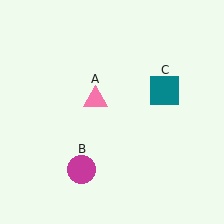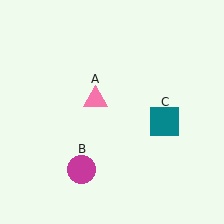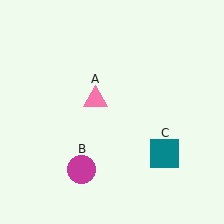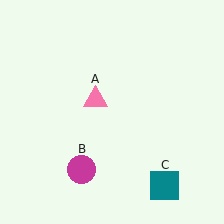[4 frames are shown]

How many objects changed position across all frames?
1 object changed position: teal square (object C).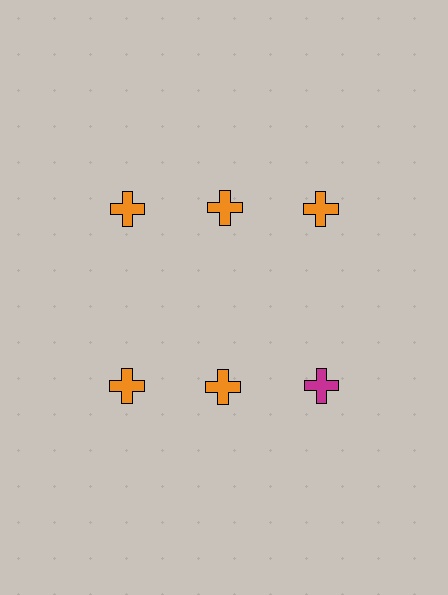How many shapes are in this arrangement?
There are 6 shapes arranged in a grid pattern.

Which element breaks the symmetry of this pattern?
The magenta cross in the second row, center column breaks the symmetry. All other shapes are orange crosses.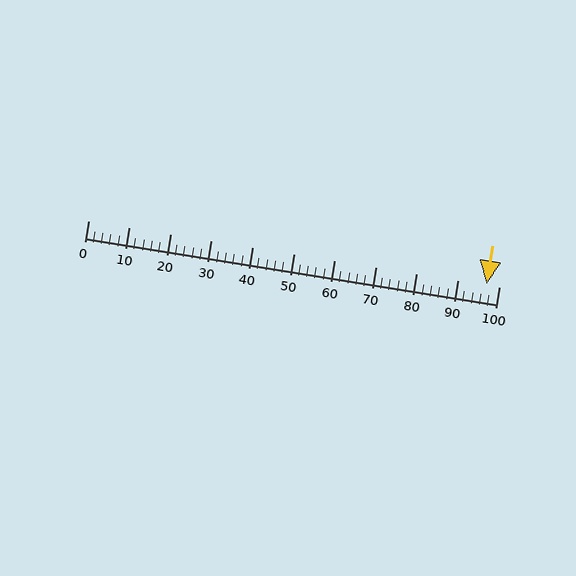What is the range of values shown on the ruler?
The ruler shows values from 0 to 100.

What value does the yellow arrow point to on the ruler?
The yellow arrow points to approximately 97.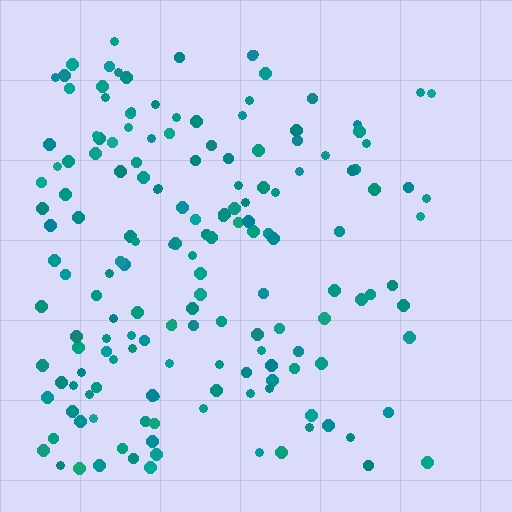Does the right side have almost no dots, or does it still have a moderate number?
Still a moderate number, just noticeably fewer than the left.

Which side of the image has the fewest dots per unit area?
The right.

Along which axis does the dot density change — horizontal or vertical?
Horizontal.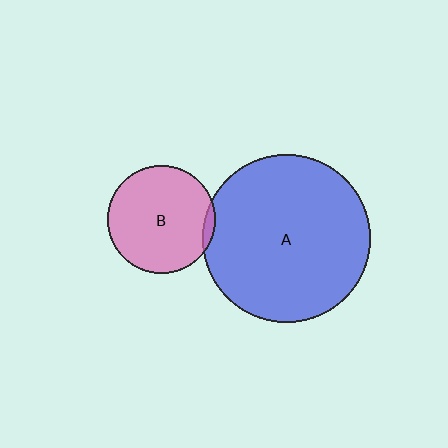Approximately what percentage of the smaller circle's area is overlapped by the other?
Approximately 5%.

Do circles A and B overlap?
Yes.